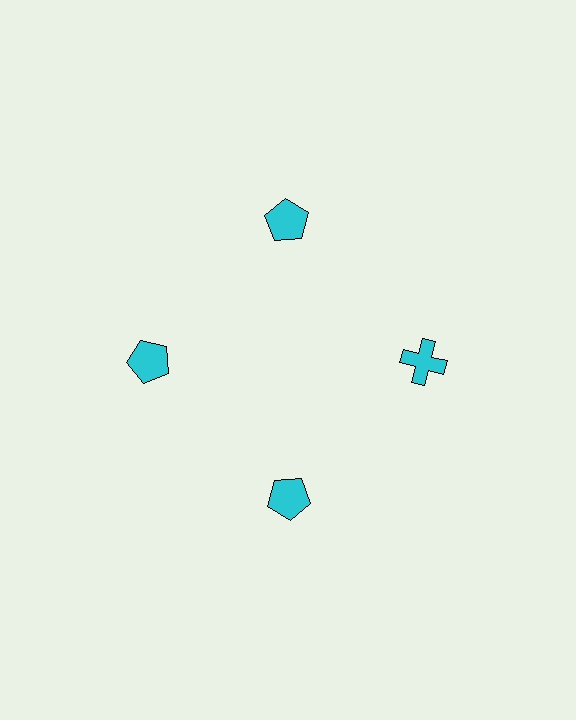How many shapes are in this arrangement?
There are 4 shapes arranged in a ring pattern.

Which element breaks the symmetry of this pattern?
The cyan cross at roughly the 3 o'clock position breaks the symmetry. All other shapes are cyan pentagons.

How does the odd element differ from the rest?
It has a different shape: cross instead of pentagon.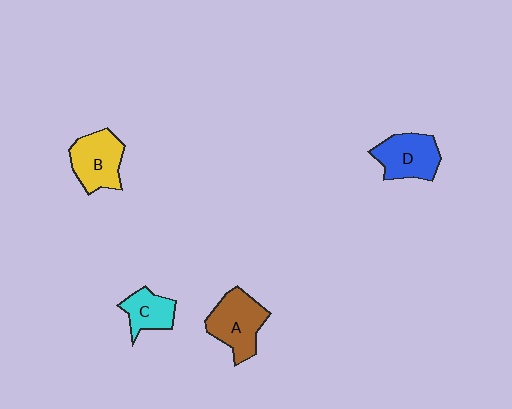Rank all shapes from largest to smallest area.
From largest to smallest: A (brown), B (yellow), D (blue), C (cyan).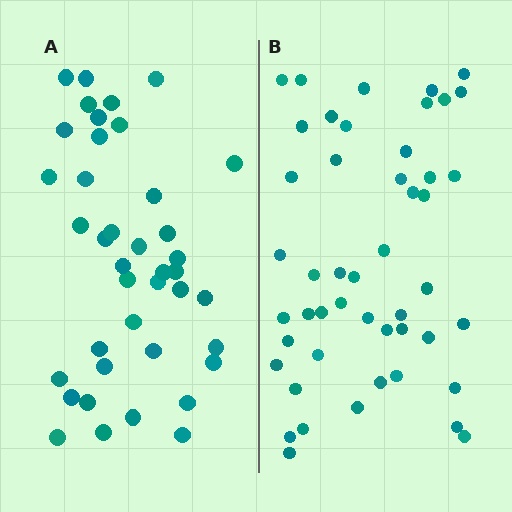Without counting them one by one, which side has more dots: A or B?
Region B (the right region) has more dots.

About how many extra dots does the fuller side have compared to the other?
Region B has roughly 8 or so more dots than region A.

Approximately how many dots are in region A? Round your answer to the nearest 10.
About 40 dots.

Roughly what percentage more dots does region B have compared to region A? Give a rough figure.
About 20% more.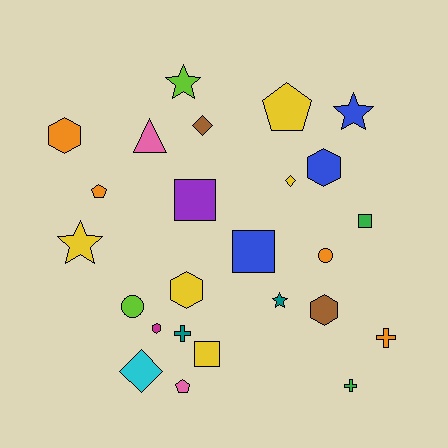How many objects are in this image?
There are 25 objects.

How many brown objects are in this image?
There are 2 brown objects.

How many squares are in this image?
There are 4 squares.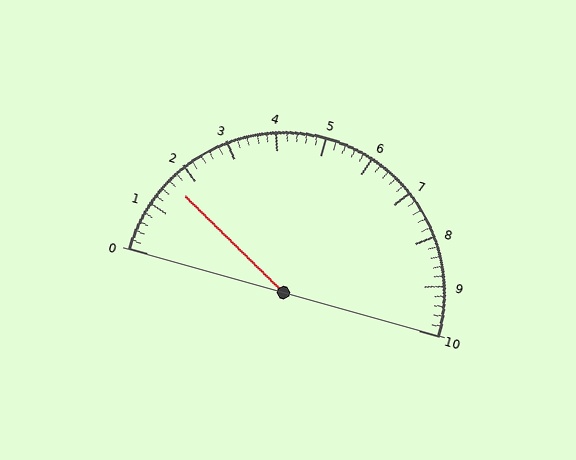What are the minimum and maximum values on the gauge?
The gauge ranges from 0 to 10.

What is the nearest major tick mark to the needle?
The nearest major tick mark is 2.